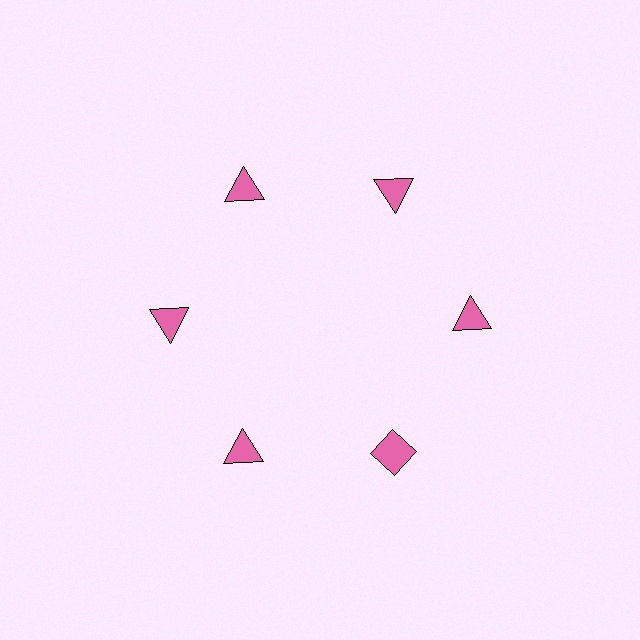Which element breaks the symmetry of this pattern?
The pink diamond at roughly the 5 o'clock position breaks the symmetry. All other shapes are pink triangles.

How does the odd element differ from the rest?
It has a different shape: diamond instead of triangle.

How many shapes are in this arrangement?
There are 6 shapes arranged in a ring pattern.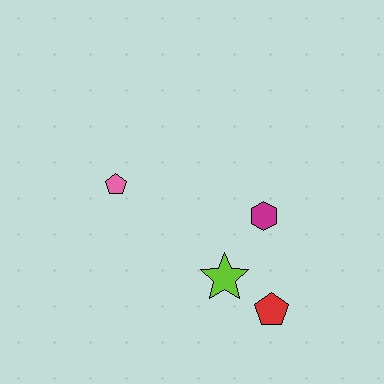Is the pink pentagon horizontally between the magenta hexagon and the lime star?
No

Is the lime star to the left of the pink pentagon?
No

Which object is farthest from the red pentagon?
The pink pentagon is farthest from the red pentagon.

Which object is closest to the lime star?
The red pentagon is closest to the lime star.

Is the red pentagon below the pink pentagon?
Yes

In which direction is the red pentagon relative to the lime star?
The red pentagon is to the right of the lime star.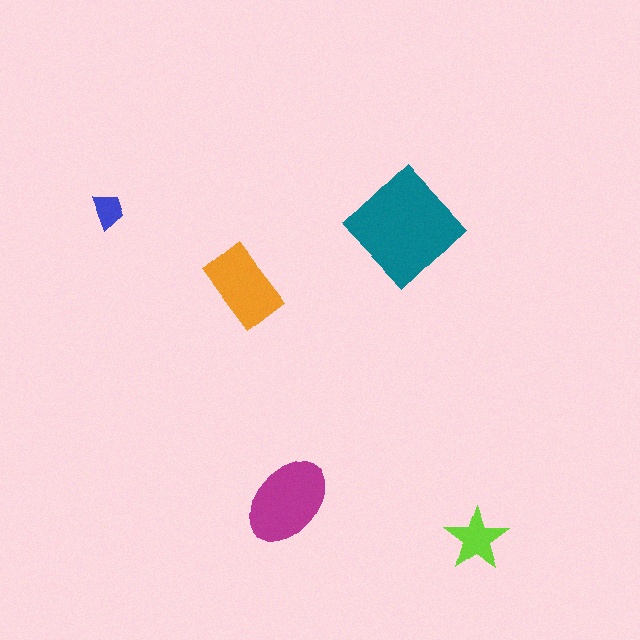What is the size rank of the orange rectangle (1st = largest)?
3rd.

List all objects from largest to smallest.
The teal diamond, the magenta ellipse, the orange rectangle, the lime star, the blue trapezoid.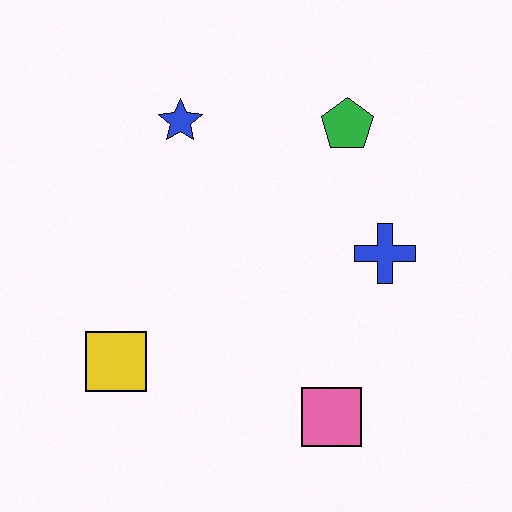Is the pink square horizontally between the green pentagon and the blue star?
Yes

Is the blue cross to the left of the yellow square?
No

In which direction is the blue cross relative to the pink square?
The blue cross is above the pink square.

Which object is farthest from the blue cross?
The yellow square is farthest from the blue cross.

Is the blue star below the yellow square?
No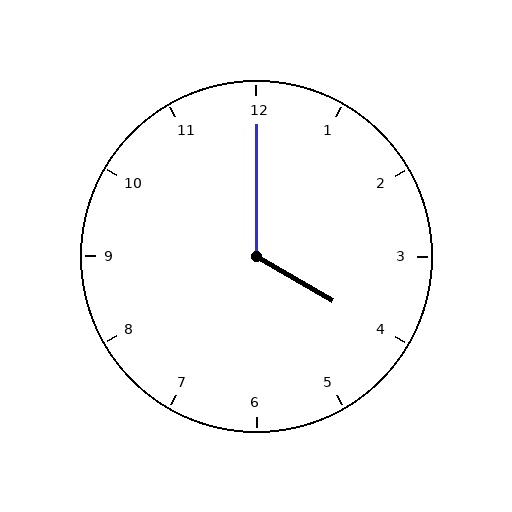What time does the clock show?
4:00.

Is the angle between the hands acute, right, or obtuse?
It is obtuse.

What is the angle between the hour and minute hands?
Approximately 120 degrees.